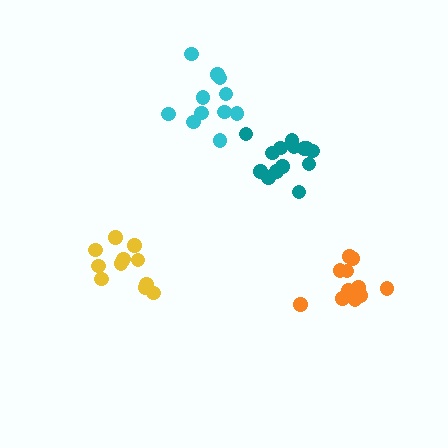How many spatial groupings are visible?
There are 4 spatial groupings.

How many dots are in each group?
Group 1: 14 dots, Group 2: 11 dots, Group 3: 12 dots, Group 4: 11 dots (48 total).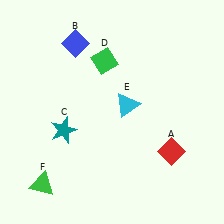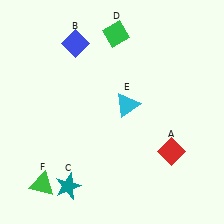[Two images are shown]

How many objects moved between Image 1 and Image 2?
2 objects moved between the two images.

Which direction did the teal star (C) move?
The teal star (C) moved down.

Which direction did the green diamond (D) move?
The green diamond (D) moved up.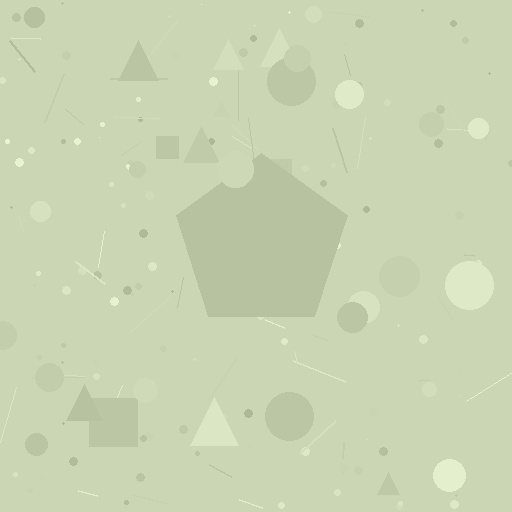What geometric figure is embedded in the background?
A pentagon is embedded in the background.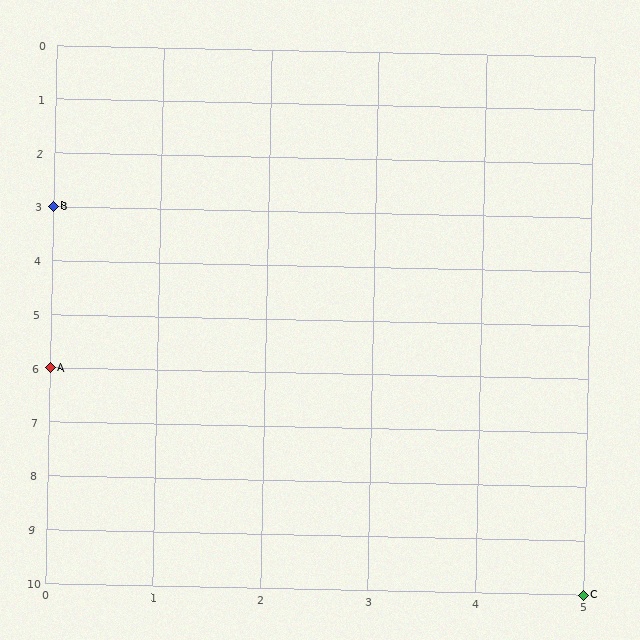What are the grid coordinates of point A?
Point A is at grid coordinates (0, 6).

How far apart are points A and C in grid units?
Points A and C are 5 columns and 4 rows apart (about 6.4 grid units diagonally).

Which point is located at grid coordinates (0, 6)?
Point A is at (0, 6).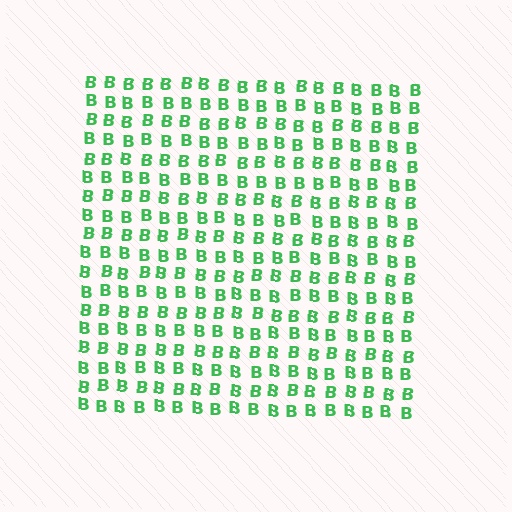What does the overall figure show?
The overall figure shows a square.